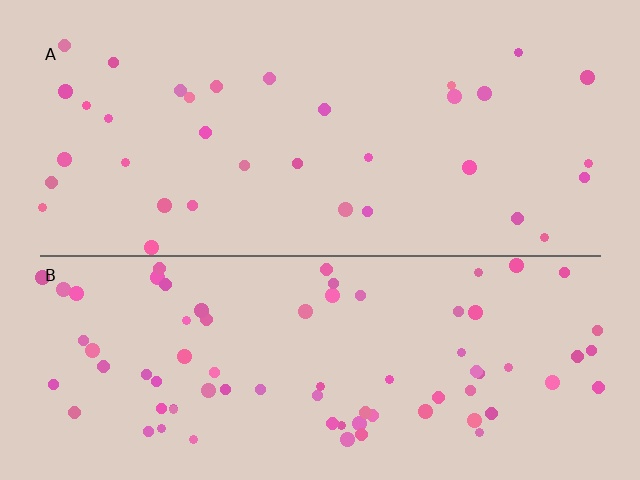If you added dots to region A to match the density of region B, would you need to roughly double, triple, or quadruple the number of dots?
Approximately double.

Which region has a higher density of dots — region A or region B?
B (the bottom).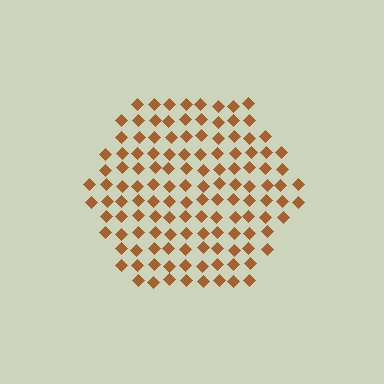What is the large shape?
The large shape is a hexagon.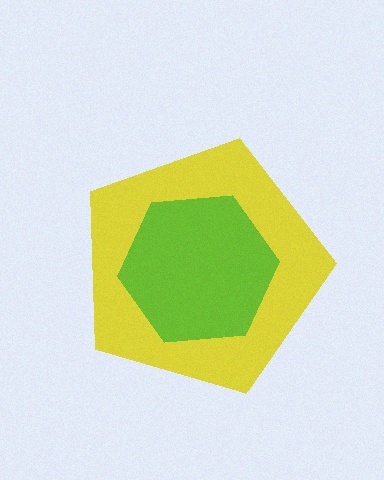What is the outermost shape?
The yellow pentagon.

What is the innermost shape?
The lime hexagon.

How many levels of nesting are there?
2.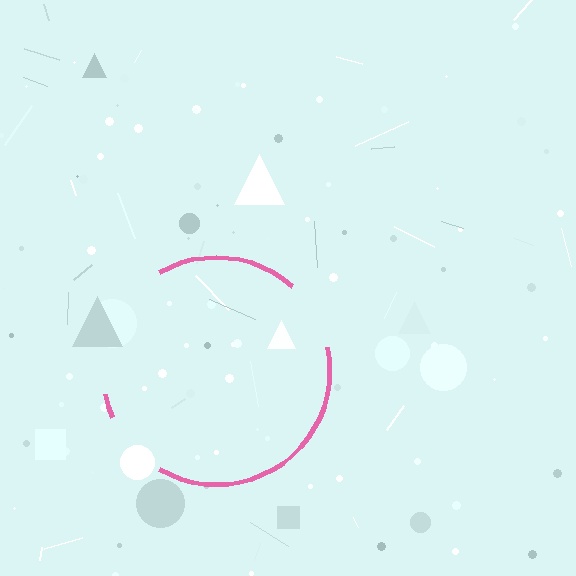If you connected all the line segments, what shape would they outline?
They would outline a circle.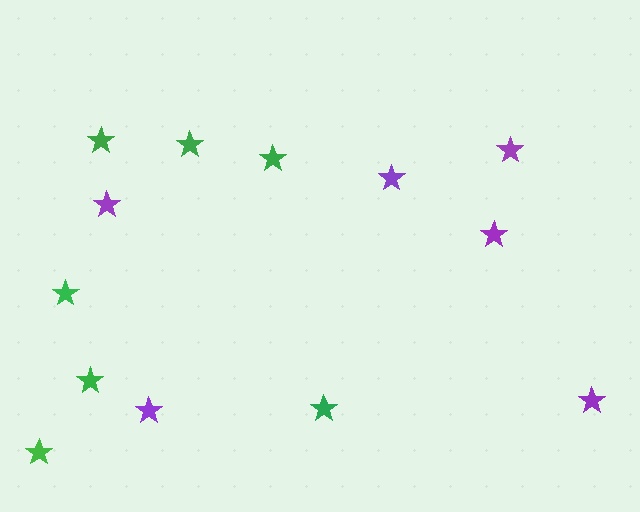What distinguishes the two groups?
There are 2 groups: one group of green stars (7) and one group of purple stars (6).